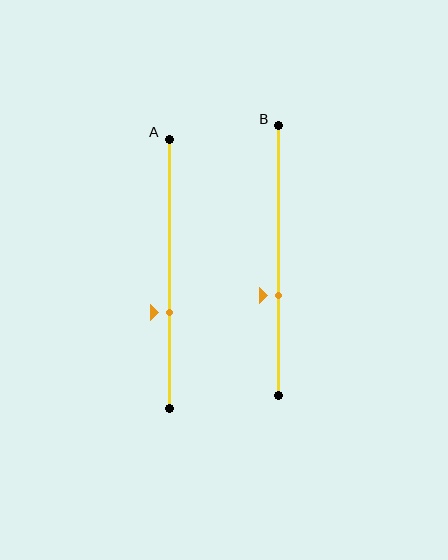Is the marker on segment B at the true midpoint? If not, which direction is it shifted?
No, the marker on segment B is shifted downward by about 13% of the segment length.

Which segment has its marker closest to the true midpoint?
Segment B has its marker closest to the true midpoint.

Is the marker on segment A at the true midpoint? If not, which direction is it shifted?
No, the marker on segment A is shifted downward by about 14% of the segment length.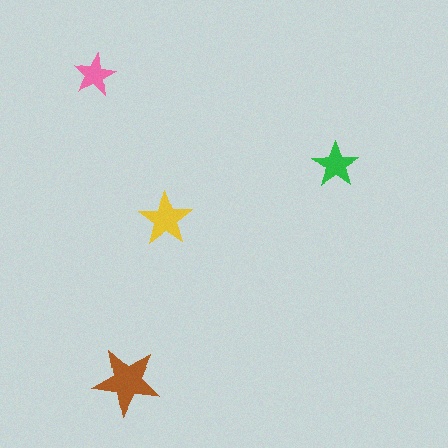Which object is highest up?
The pink star is topmost.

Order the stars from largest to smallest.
the brown one, the yellow one, the green one, the pink one.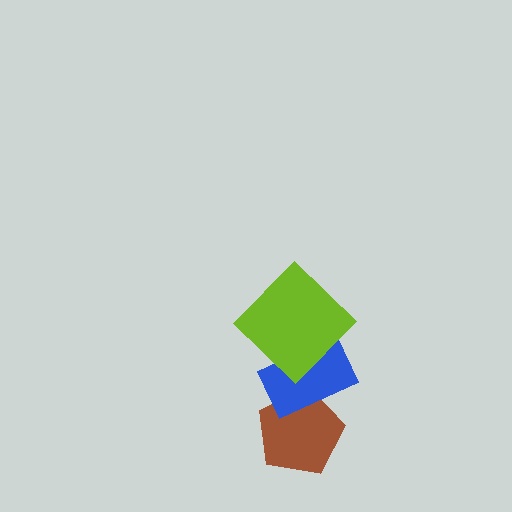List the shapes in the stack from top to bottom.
From top to bottom: the lime diamond, the blue rectangle, the brown pentagon.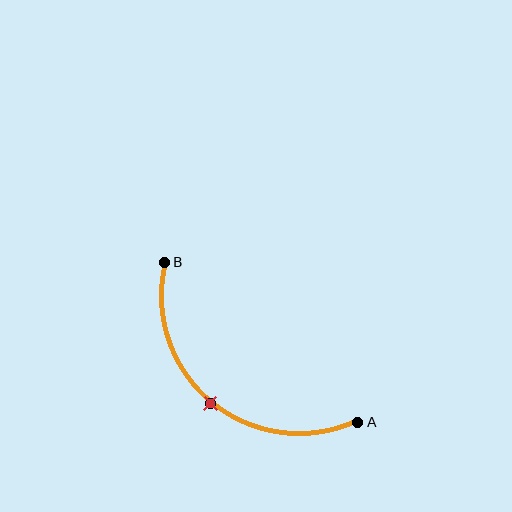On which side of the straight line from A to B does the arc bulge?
The arc bulges below and to the left of the straight line connecting A and B.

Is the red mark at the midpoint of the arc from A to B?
Yes. The red mark lies on the arc at equal arc-length from both A and B — it is the arc midpoint.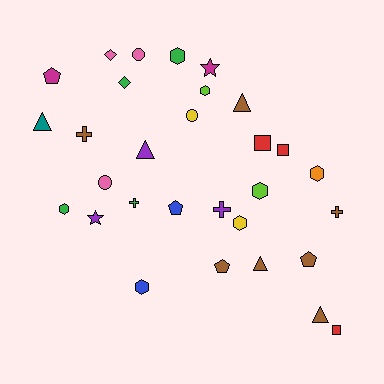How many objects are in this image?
There are 30 objects.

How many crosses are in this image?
There are 4 crosses.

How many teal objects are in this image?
There is 1 teal object.